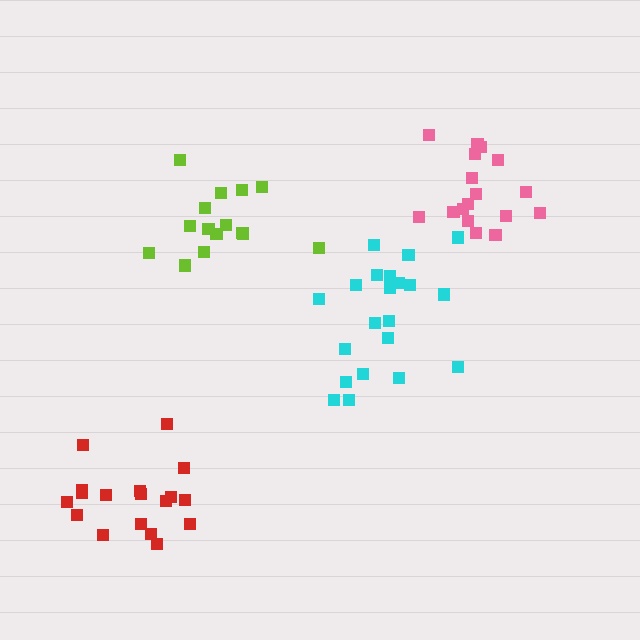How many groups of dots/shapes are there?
There are 4 groups.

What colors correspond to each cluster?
The clusters are colored: cyan, lime, pink, red.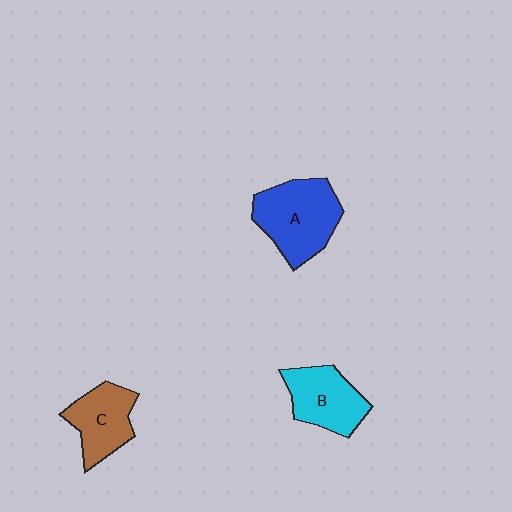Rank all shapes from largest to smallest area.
From largest to smallest: A (blue), B (cyan), C (brown).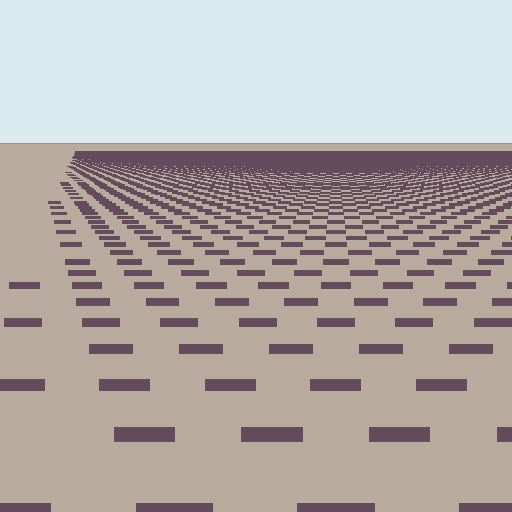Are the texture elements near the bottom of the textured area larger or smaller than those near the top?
Larger. Near the bottom, elements are closer to the viewer and appear at a bigger on-screen size.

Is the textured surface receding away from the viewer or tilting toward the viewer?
The surface is receding away from the viewer. Texture elements get smaller and denser toward the top.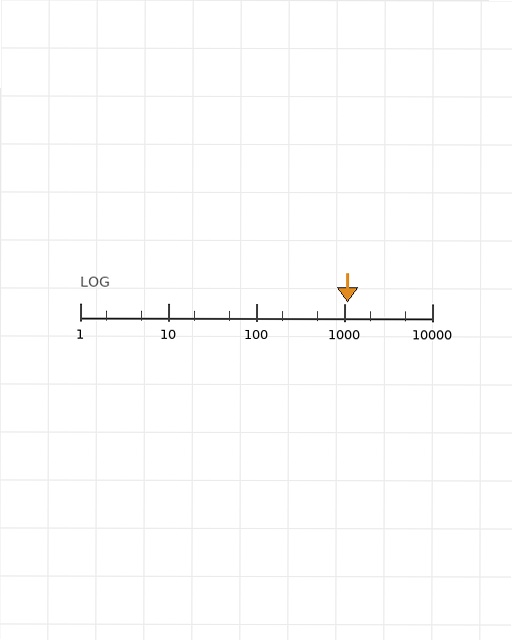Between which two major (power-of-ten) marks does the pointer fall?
The pointer is between 1000 and 10000.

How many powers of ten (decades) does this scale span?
The scale spans 4 decades, from 1 to 10000.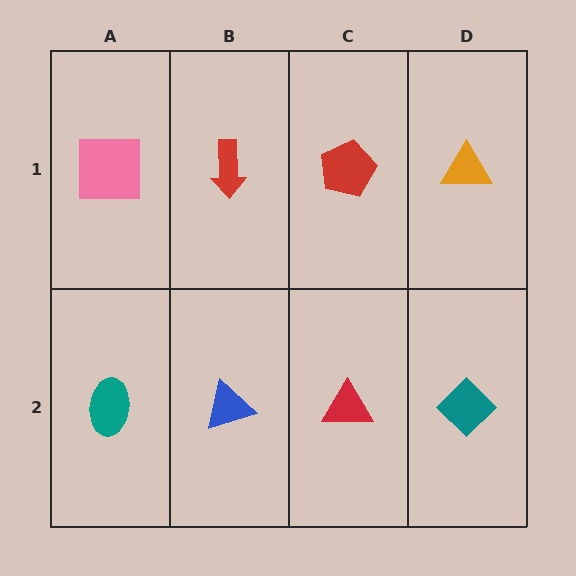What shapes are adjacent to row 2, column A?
A pink square (row 1, column A), a blue triangle (row 2, column B).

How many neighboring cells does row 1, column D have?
2.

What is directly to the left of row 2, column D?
A red triangle.